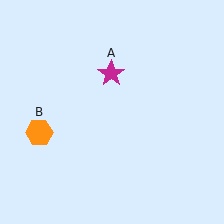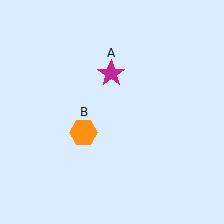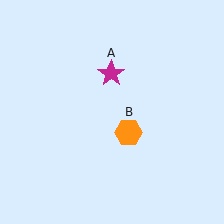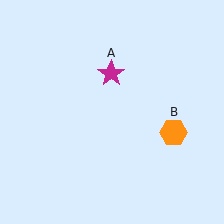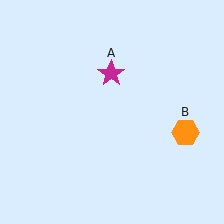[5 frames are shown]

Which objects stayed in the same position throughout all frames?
Magenta star (object A) remained stationary.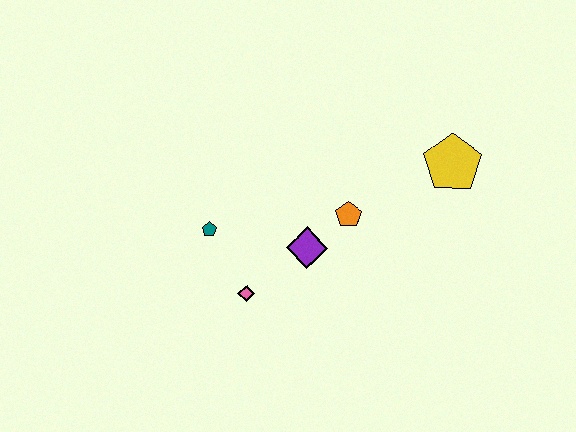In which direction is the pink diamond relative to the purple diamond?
The pink diamond is to the left of the purple diamond.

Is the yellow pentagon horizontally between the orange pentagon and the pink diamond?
No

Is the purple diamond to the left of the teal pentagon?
No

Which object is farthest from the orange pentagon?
The teal pentagon is farthest from the orange pentagon.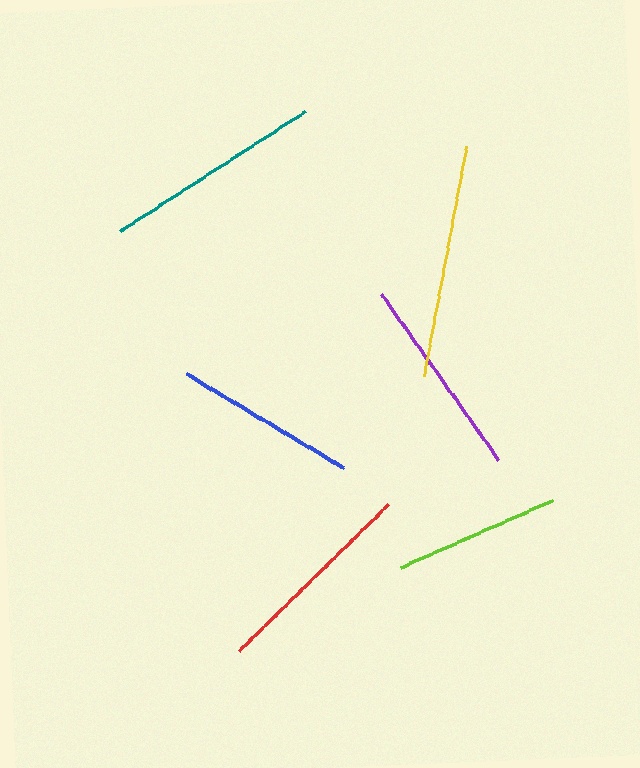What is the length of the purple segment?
The purple segment is approximately 203 pixels long.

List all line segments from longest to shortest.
From longest to shortest: yellow, teal, red, purple, blue, lime.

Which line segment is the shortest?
The lime line is the shortest at approximately 167 pixels.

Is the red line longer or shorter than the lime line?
The red line is longer than the lime line.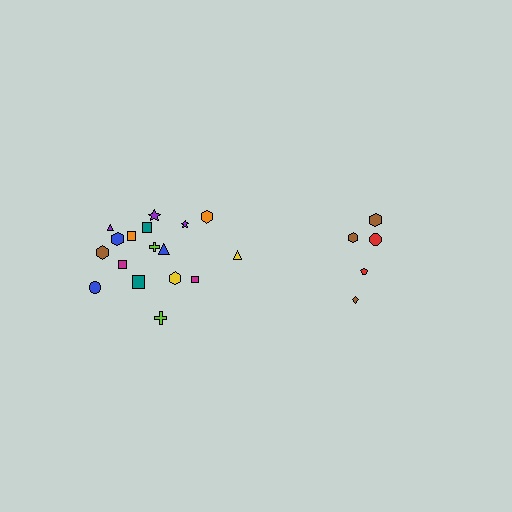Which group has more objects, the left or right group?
The left group.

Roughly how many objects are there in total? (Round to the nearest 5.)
Roughly 25 objects in total.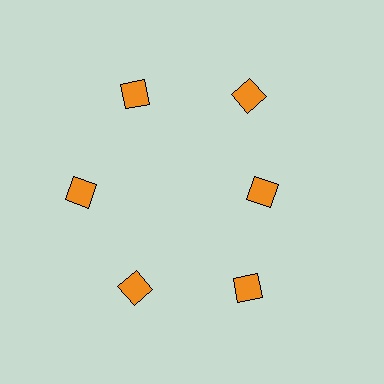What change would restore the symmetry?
The symmetry would be restored by moving it outward, back onto the ring so that all 6 diamonds sit at equal angles and equal distance from the center.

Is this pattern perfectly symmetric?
No. The 6 orange diamonds are arranged in a ring, but one element near the 3 o'clock position is pulled inward toward the center, breaking the 6-fold rotational symmetry.